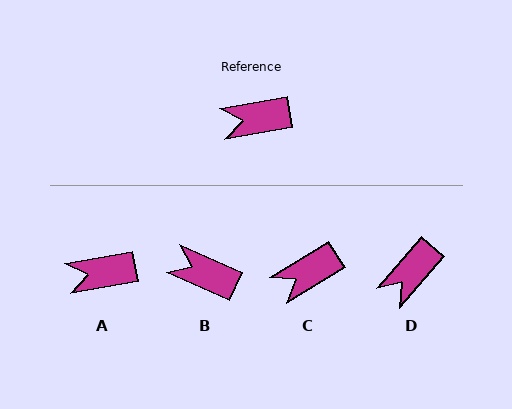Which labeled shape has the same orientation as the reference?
A.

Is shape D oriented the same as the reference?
No, it is off by about 40 degrees.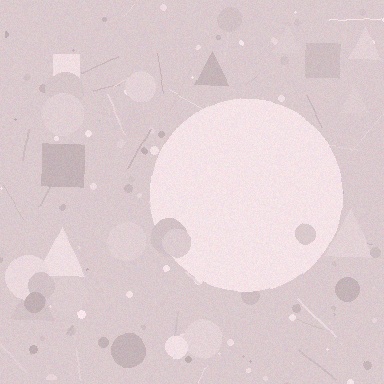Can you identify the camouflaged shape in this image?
The camouflaged shape is a circle.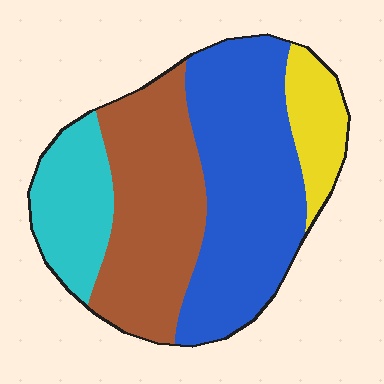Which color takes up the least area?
Yellow, at roughly 10%.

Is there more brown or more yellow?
Brown.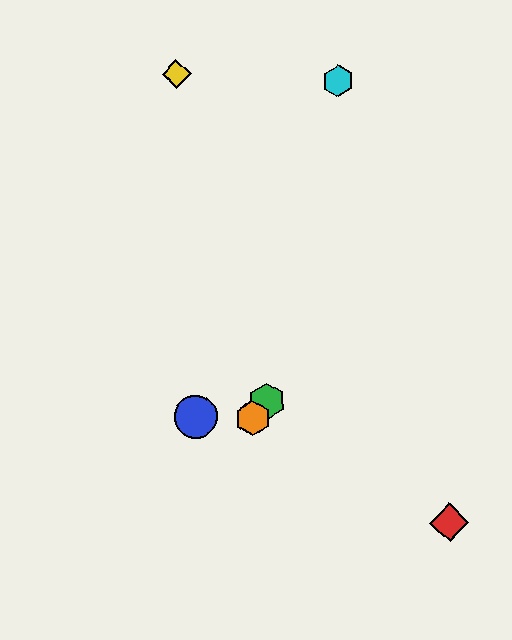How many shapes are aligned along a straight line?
3 shapes (the green hexagon, the purple circle, the orange hexagon) are aligned along a straight line.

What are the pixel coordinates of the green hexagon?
The green hexagon is at (267, 401).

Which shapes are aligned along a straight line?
The green hexagon, the purple circle, the orange hexagon are aligned along a straight line.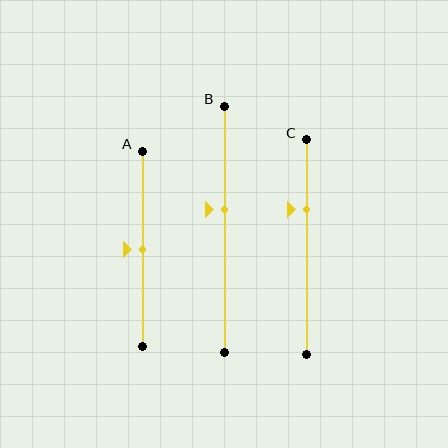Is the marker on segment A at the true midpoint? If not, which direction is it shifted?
Yes, the marker on segment A is at the true midpoint.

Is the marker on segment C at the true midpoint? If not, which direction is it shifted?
No, the marker on segment C is shifted upward by about 17% of the segment length.